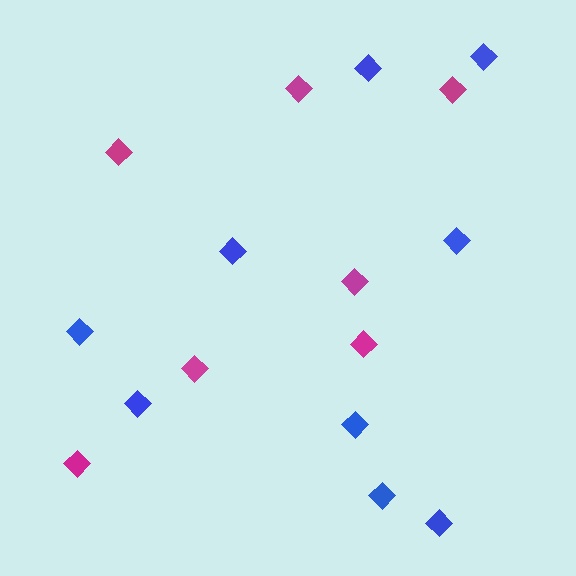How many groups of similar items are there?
There are 2 groups: one group of blue diamonds (9) and one group of magenta diamonds (7).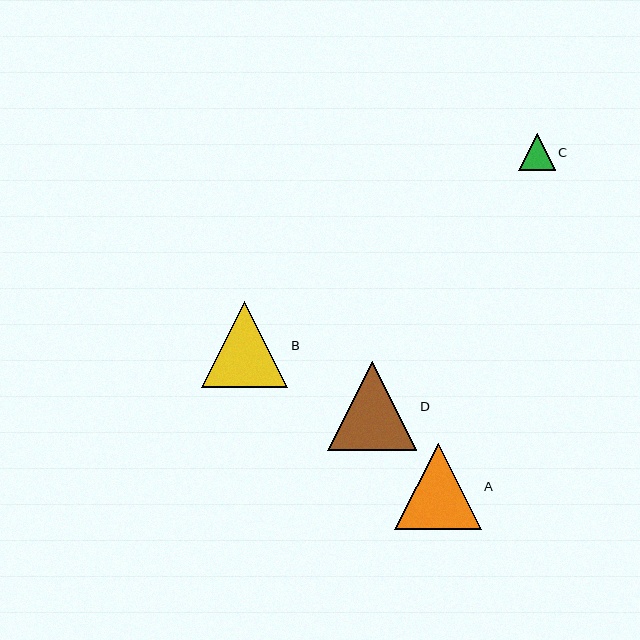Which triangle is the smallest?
Triangle C is the smallest with a size of approximately 36 pixels.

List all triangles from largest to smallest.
From largest to smallest: D, A, B, C.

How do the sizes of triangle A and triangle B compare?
Triangle A and triangle B are approximately the same size.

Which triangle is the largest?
Triangle D is the largest with a size of approximately 89 pixels.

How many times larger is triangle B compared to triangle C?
Triangle B is approximately 2.4 times the size of triangle C.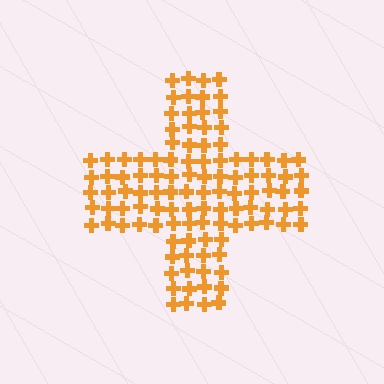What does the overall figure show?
The overall figure shows a cross.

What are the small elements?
The small elements are crosses.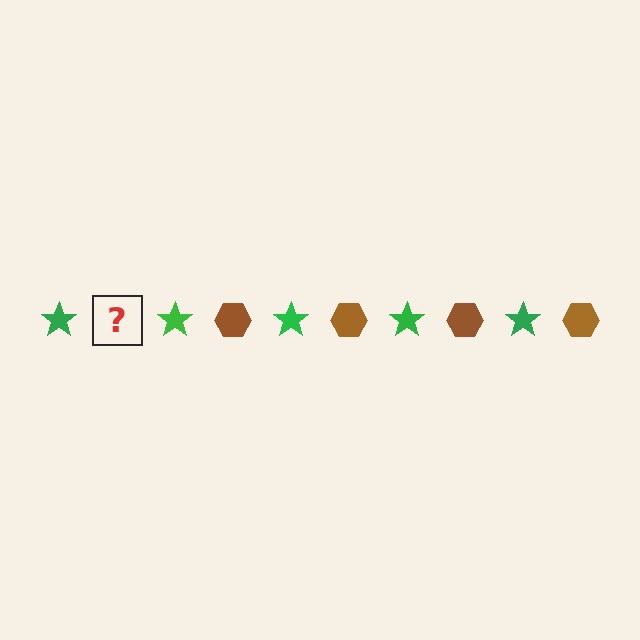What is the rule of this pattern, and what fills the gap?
The rule is that the pattern alternates between green star and brown hexagon. The gap should be filled with a brown hexagon.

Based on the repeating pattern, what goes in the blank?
The blank should be a brown hexagon.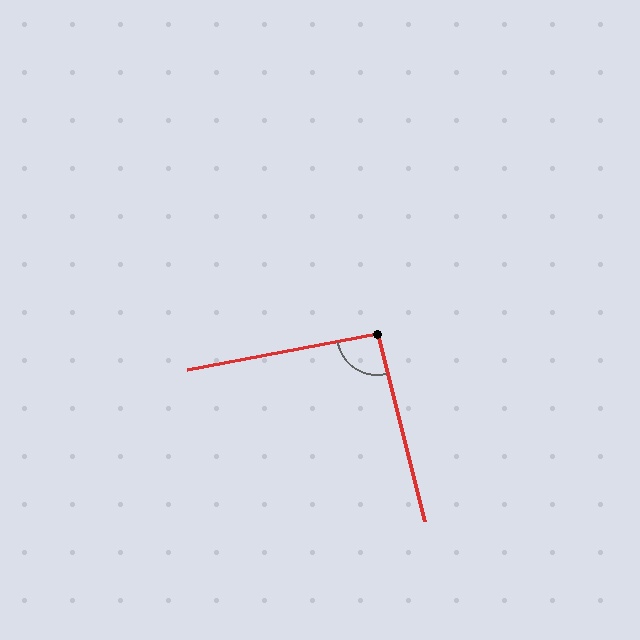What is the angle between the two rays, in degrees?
Approximately 94 degrees.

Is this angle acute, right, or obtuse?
It is approximately a right angle.